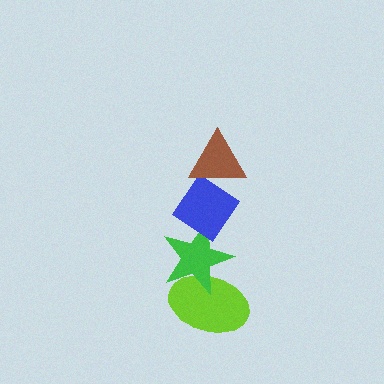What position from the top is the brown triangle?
The brown triangle is 1st from the top.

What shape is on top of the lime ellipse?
The green star is on top of the lime ellipse.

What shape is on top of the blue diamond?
The brown triangle is on top of the blue diamond.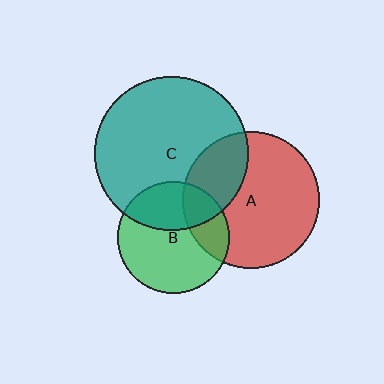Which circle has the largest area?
Circle C (teal).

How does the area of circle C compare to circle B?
Approximately 1.9 times.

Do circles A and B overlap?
Yes.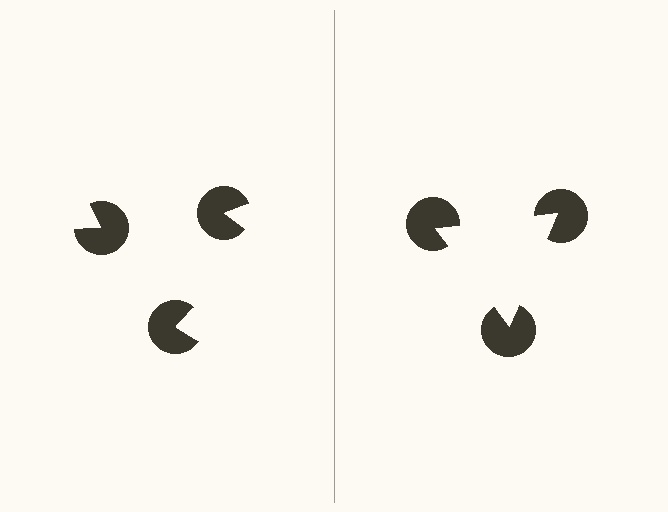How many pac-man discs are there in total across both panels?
6 — 3 on each side.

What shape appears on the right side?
An illusory triangle.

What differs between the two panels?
The pac-man discs are positioned identically on both sides; only the wedge orientations differ. On the right they align to a triangle; on the left they are misaligned.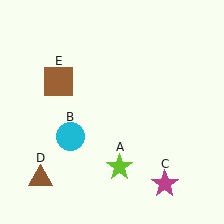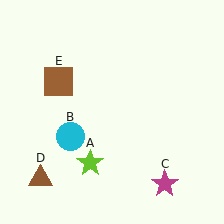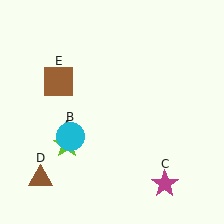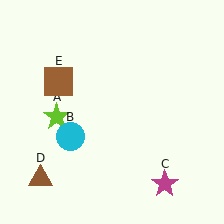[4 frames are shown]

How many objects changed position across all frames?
1 object changed position: lime star (object A).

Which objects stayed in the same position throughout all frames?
Cyan circle (object B) and magenta star (object C) and brown triangle (object D) and brown square (object E) remained stationary.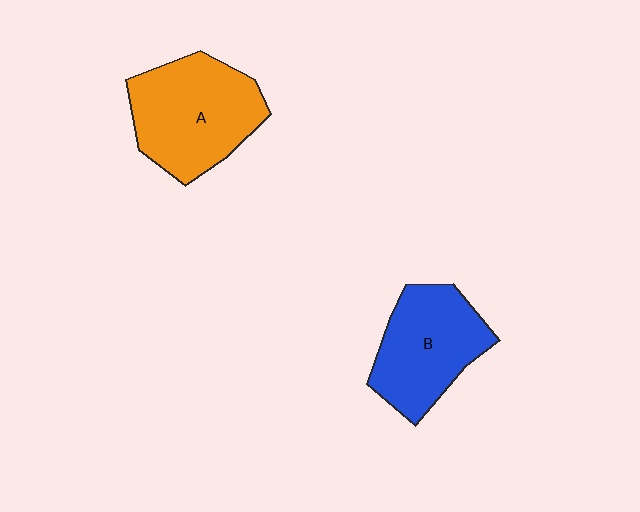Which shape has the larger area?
Shape A (orange).